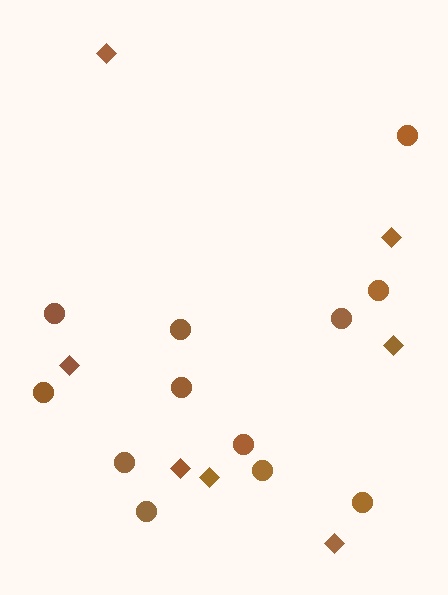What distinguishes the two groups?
There are 2 groups: one group of diamonds (7) and one group of circles (12).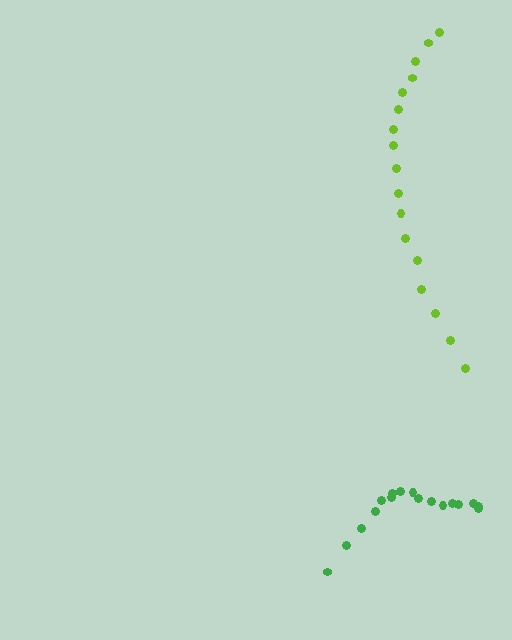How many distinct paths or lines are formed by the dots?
There are 2 distinct paths.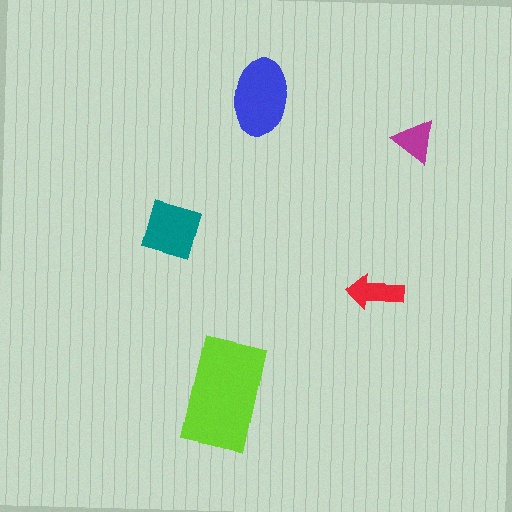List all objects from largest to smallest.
The lime rectangle, the blue ellipse, the teal diamond, the red arrow, the magenta triangle.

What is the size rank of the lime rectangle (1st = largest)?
1st.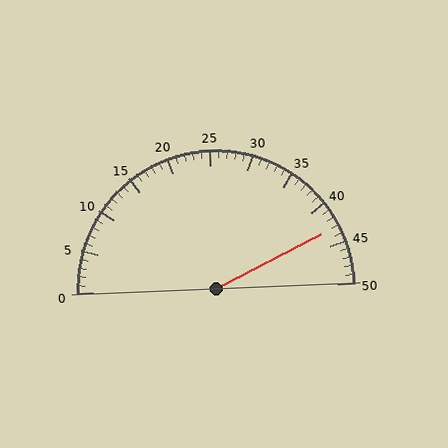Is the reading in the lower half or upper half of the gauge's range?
The reading is in the upper half of the range (0 to 50).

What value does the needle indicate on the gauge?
The needle indicates approximately 43.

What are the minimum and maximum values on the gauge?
The gauge ranges from 0 to 50.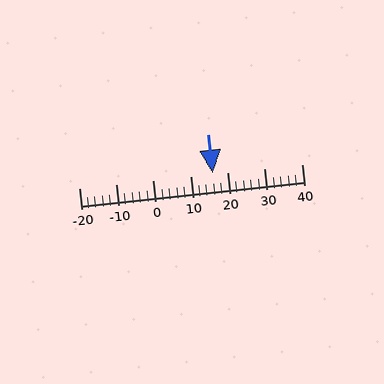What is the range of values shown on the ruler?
The ruler shows values from -20 to 40.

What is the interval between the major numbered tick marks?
The major tick marks are spaced 10 units apart.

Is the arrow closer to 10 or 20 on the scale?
The arrow is closer to 20.